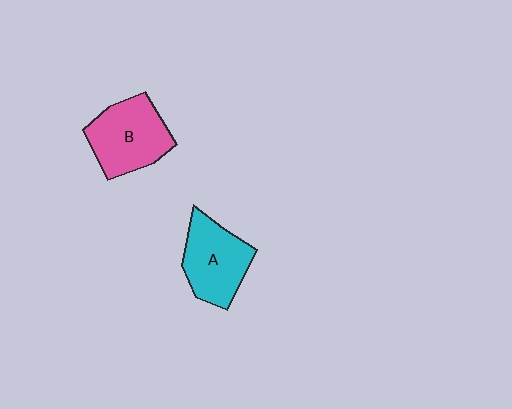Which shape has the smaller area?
Shape A (cyan).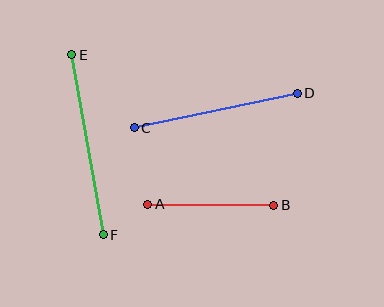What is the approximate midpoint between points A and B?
The midpoint is at approximately (211, 205) pixels.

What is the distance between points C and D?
The distance is approximately 167 pixels.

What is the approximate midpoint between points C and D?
The midpoint is at approximately (216, 110) pixels.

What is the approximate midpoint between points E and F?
The midpoint is at approximately (88, 145) pixels.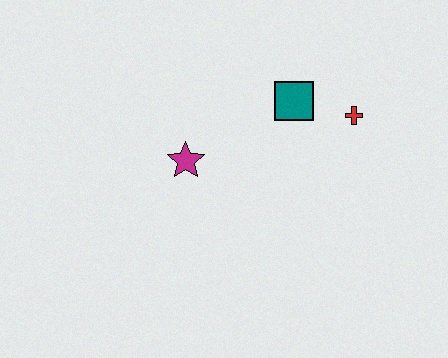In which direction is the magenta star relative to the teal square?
The magenta star is to the left of the teal square.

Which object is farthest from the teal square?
The magenta star is farthest from the teal square.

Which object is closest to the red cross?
The teal square is closest to the red cross.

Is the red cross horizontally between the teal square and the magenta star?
No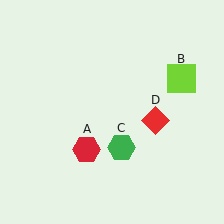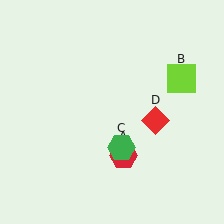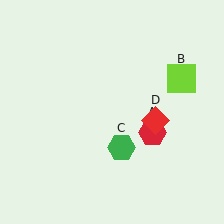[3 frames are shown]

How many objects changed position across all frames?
1 object changed position: red hexagon (object A).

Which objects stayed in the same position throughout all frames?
Lime square (object B) and green hexagon (object C) and red diamond (object D) remained stationary.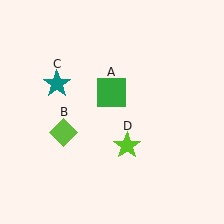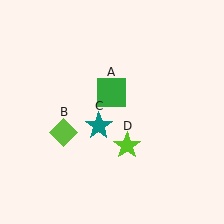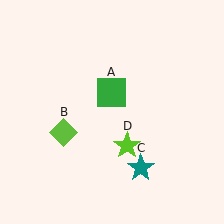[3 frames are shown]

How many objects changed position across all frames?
1 object changed position: teal star (object C).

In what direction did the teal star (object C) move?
The teal star (object C) moved down and to the right.